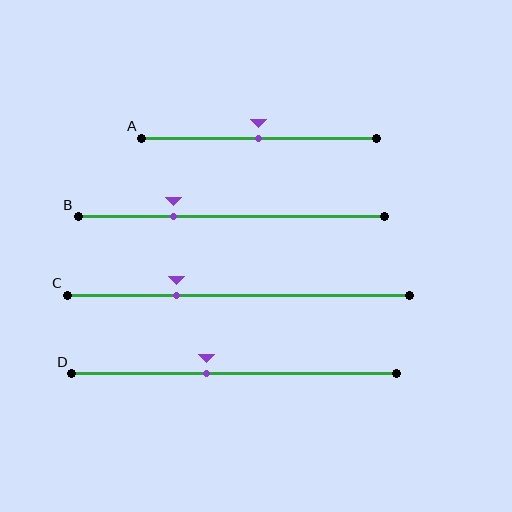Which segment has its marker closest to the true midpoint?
Segment A has its marker closest to the true midpoint.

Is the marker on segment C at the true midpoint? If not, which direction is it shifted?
No, the marker on segment C is shifted to the left by about 18% of the segment length.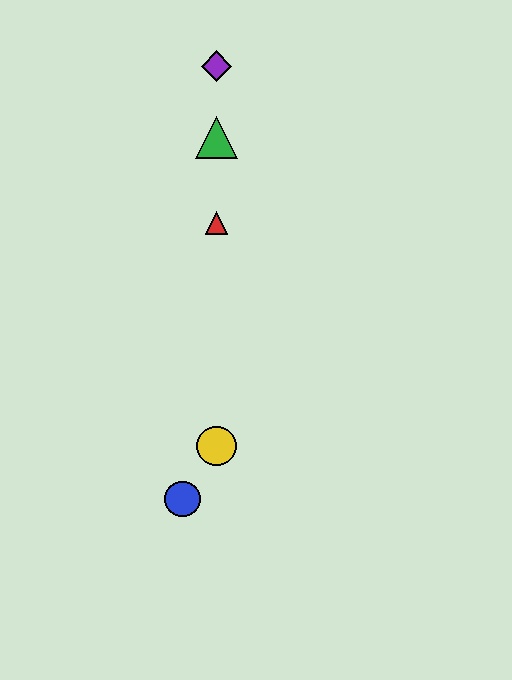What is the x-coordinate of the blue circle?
The blue circle is at x≈183.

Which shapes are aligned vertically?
The red triangle, the green triangle, the yellow circle, the purple diamond are aligned vertically.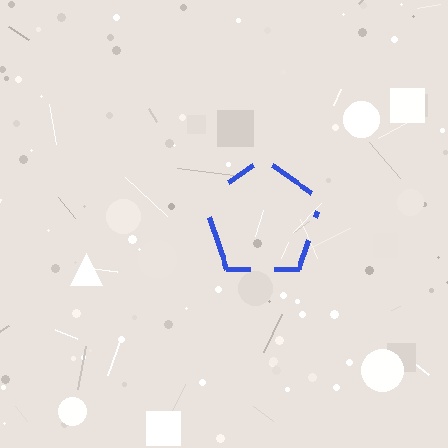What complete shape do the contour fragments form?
The contour fragments form a pentagon.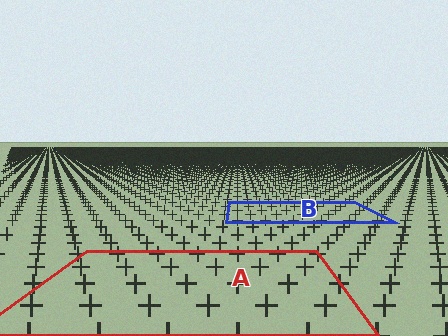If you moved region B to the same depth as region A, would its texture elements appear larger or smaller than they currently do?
They would appear larger. At a closer depth, the same texture elements are projected at a bigger on-screen size.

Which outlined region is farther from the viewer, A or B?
Region B is farther from the viewer — the texture elements inside it appear smaller and more densely packed.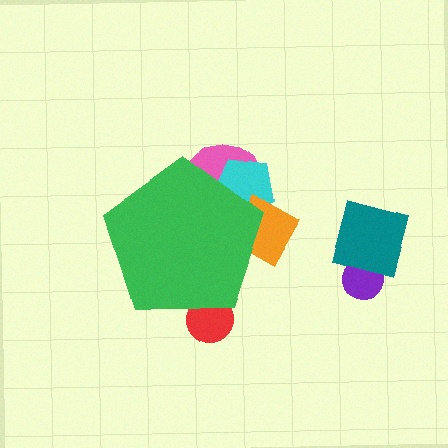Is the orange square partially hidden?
Yes, the orange square is partially hidden behind the green pentagon.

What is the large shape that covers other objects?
A green pentagon.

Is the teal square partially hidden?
No, the teal square is fully visible.